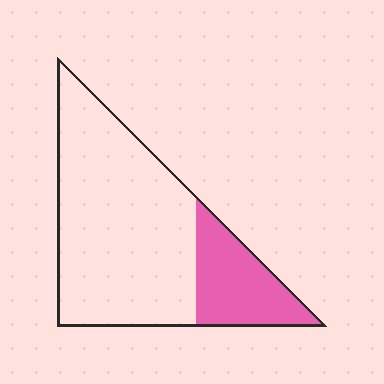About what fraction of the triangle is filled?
About one quarter (1/4).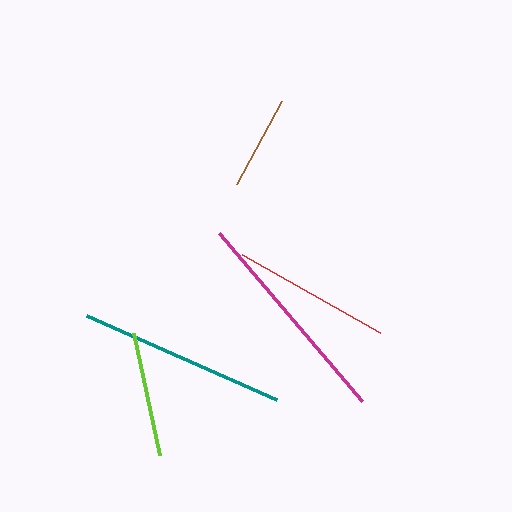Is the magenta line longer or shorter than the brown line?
The magenta line is longer than the brown line.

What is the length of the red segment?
The red segment is approximately 158 pixels long.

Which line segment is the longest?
The magenta line is the longest at approximately 221 pixels.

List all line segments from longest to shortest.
From longest to shortest: magenta, teal, red, lime, brown.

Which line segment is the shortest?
The brown line is the shortest at approximately 95 pixels.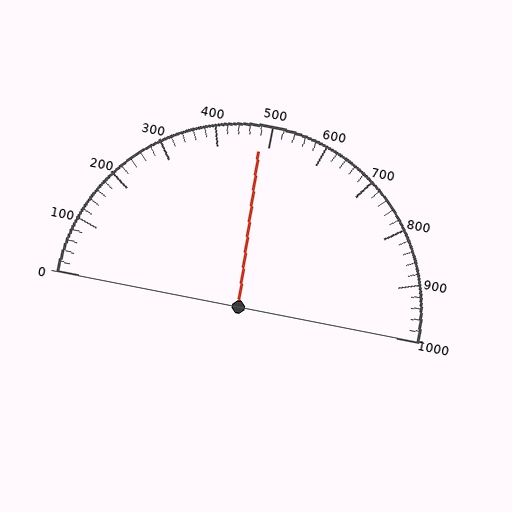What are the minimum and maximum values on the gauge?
The gauge ranges from 0 to 1000.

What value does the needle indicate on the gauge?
The needle indicates approximately 480.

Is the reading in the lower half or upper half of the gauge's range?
The reading is in the lower half of the range (0 to 1000).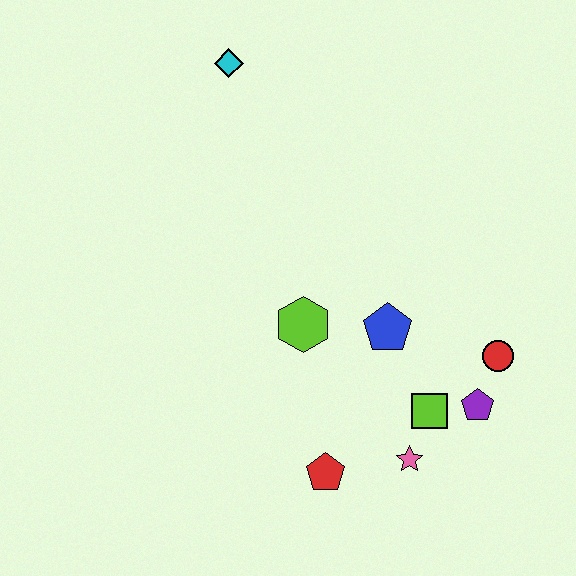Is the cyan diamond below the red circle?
No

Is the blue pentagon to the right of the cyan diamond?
Yes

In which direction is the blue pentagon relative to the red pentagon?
The blue pentagon is above the red pentagon.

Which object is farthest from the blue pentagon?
The cyan diamond is farthest from the blue pentagon.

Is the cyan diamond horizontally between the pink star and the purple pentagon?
No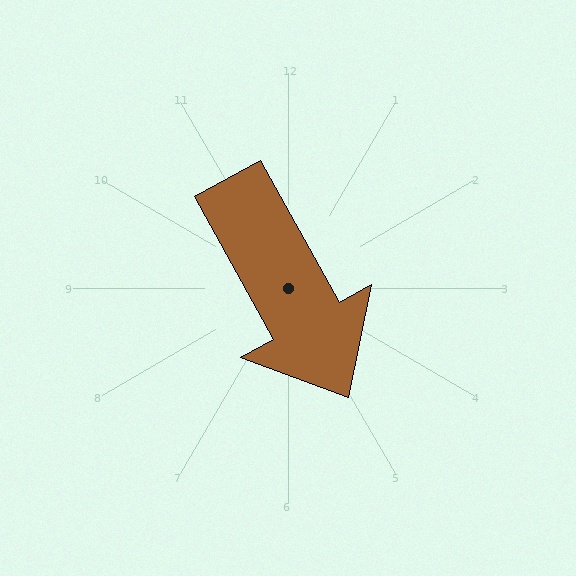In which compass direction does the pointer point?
Southeast.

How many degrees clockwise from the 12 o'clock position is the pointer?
Approximately 151 degrees.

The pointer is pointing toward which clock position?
Roughly 5 o'clock.